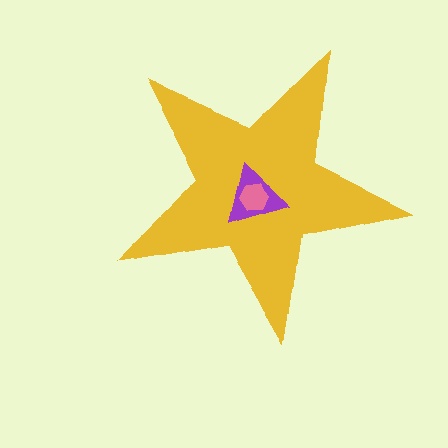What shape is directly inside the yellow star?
The purple triangle.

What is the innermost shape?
The pink hexagon.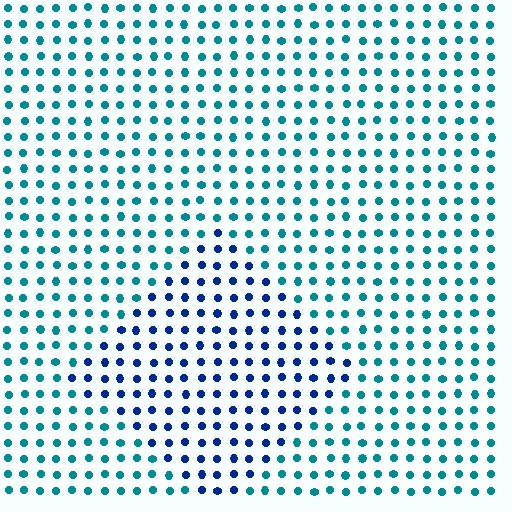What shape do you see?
I see a diamond.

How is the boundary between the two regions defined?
The boundary is defined purely by a slight shift in hue (about 42 degrees). Spacing, size, and orientation are identical on both sides.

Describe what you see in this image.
The image is filled with small teal elements in a uniform arrangement. A diamond-shaped region is visible where the elements are tinted to a slightly different hue, forming a subtle color boundary.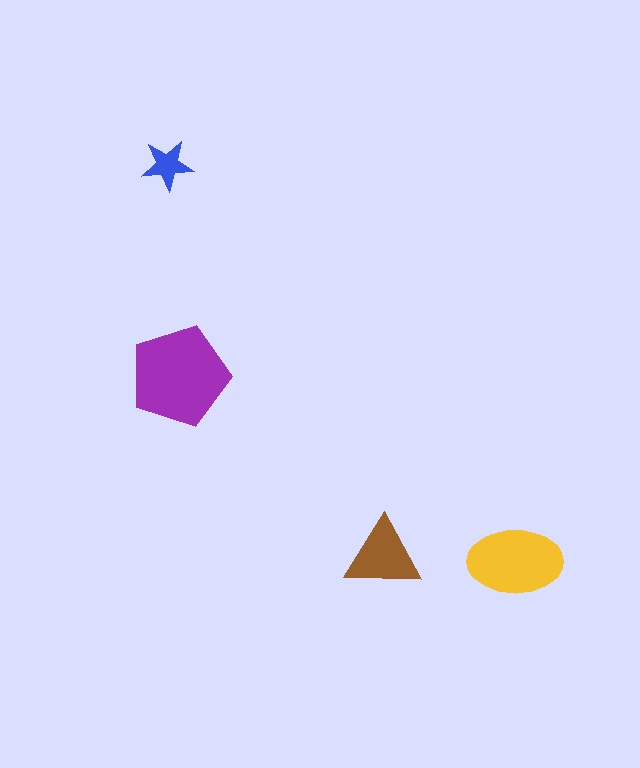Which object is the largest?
The purple pentagon.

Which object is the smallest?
The blue star.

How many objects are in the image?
There are 4 objects in the image.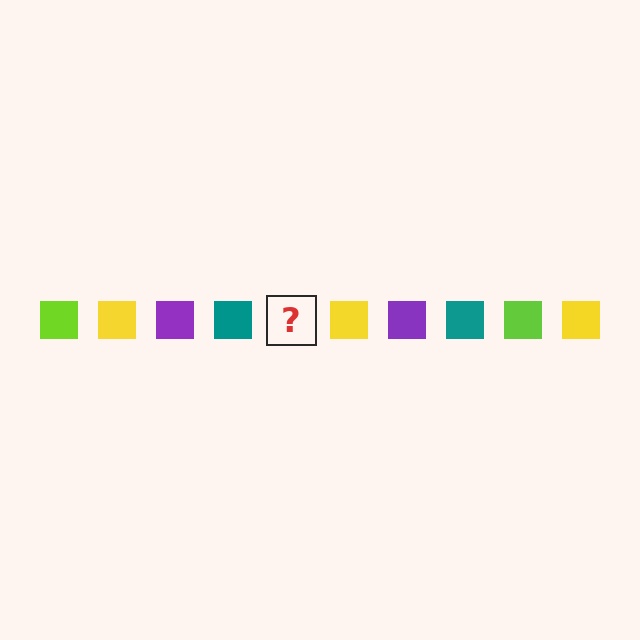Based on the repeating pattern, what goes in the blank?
The blank should be a lime square.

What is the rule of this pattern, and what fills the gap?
The rule is that the pattern cycles through lime, yellow, purple, teal squares. The gap should be filled with a lime square.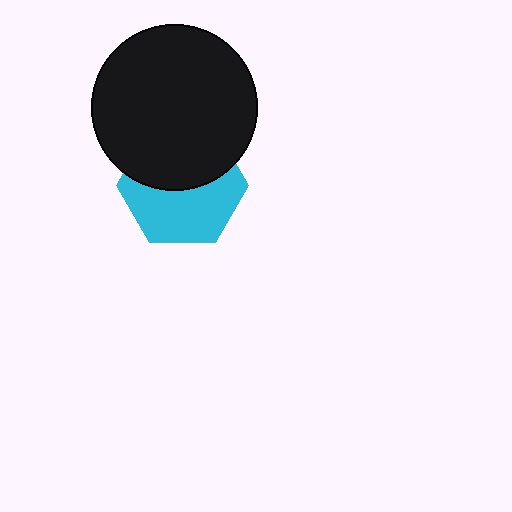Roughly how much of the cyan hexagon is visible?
About half of it is visible (roughly 53%).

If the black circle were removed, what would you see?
You would see the complete cyan hexagon.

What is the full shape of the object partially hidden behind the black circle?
The partially hidden object is a cyan hexagon.